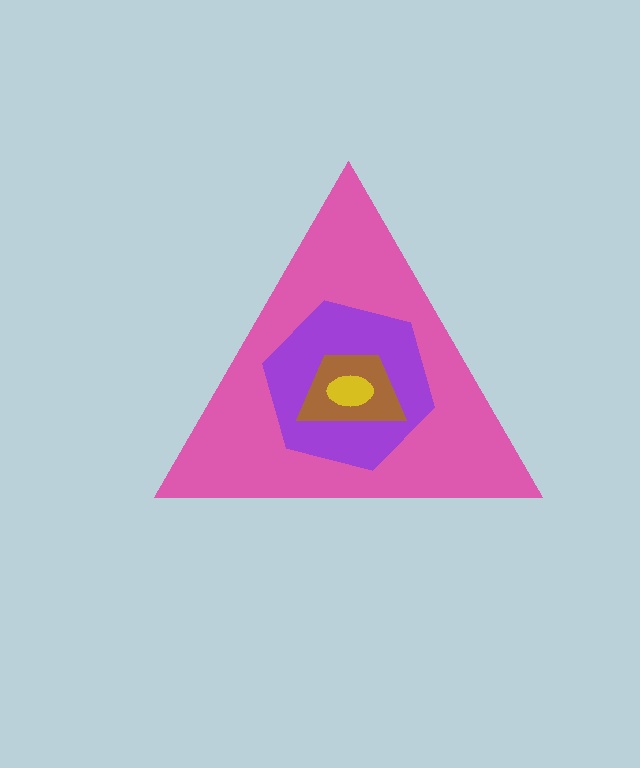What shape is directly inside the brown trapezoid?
The yellow ellipse.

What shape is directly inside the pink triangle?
The purple hexagon.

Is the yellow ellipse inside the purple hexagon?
Yes.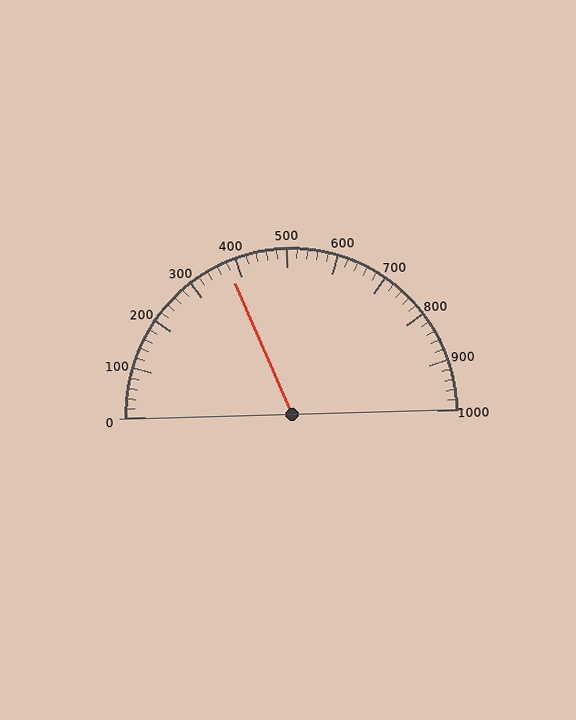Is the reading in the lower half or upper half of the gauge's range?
The reading is in the lower half of the range (0 to 1000).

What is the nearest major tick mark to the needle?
The nearest major tick mark is 400.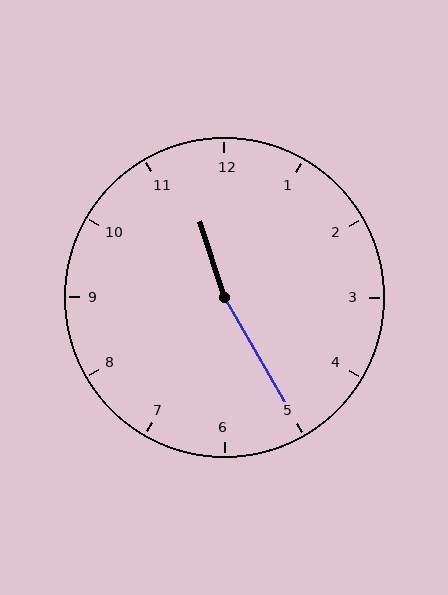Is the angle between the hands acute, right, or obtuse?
It is obtuse.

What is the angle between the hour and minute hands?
Approximately 168 degrees.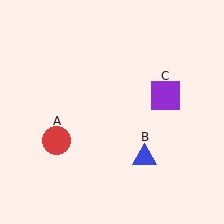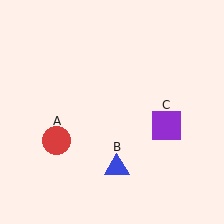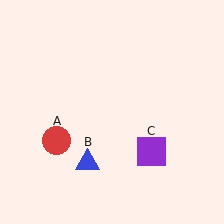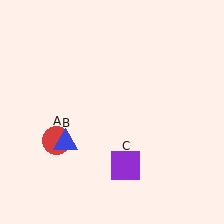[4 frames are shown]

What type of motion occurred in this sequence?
The blue triangle (object B), purple square (object C) rotated clockwise around the center of the scene.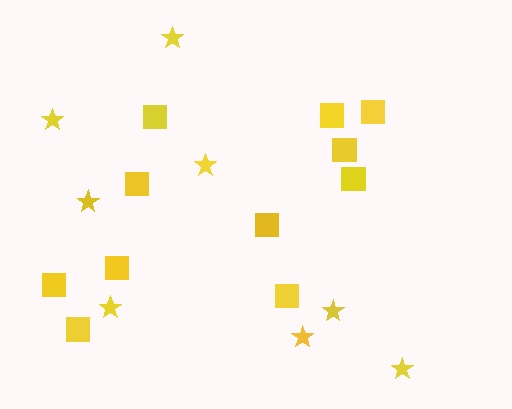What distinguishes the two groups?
There are 2 groups: one group of squares (11) and one group of stars (8).